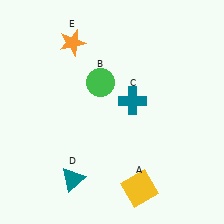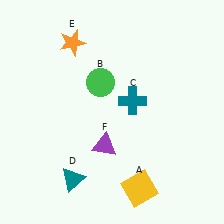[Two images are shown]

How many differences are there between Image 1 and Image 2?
There is 1 difference between the two images.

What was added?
A purple triangle (F) was added in Image 2.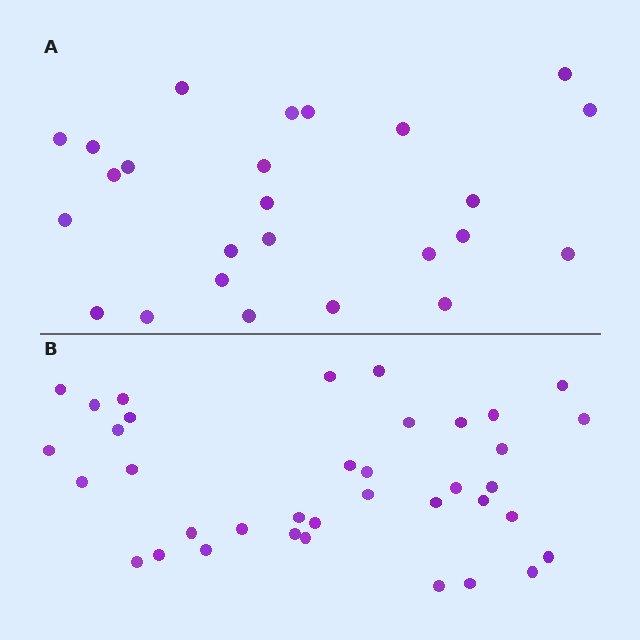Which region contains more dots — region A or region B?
Region B (the bottom region) has more dots.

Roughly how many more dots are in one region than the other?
Region B has roughly 12 or so more dots than region A.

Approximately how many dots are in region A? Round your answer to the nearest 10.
About 20 dots. (The exact count is 25, which rounds to 20.)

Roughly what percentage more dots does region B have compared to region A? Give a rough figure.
About 50% more.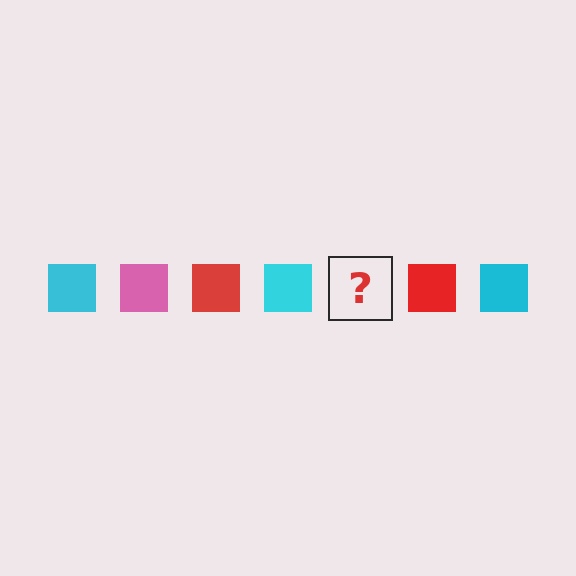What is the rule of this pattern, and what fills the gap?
The rule is that the pattern cycles through cyan, pink, red squares. The gap should be filled with a pink square.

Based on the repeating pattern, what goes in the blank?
The blank should be a pink square.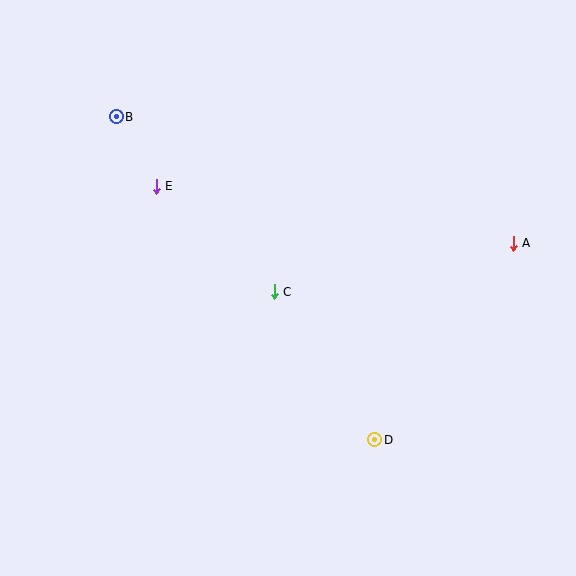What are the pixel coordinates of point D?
Point D is at (375, 440).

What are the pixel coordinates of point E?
Point E is at (156, 186).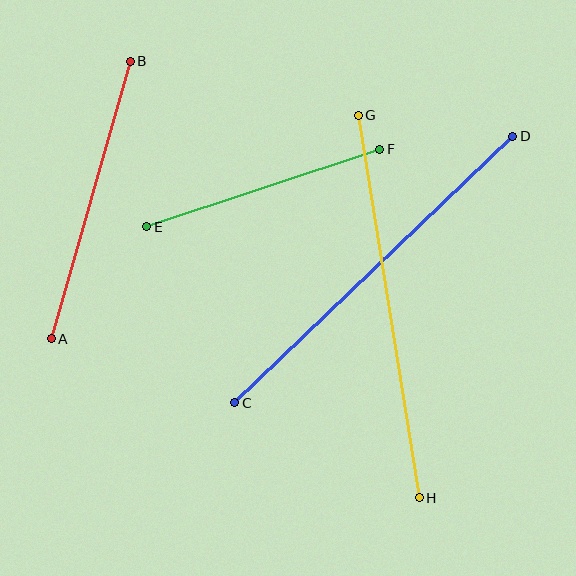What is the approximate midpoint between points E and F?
The midpoint is at approximately (263, 188) pixels.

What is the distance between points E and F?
The distance is approximately 246 pixels.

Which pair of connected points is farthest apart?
Points G and H are farthest apart.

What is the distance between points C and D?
The distance is approximately 385 pixels.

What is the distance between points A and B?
The distance is approximately 289 pixels.